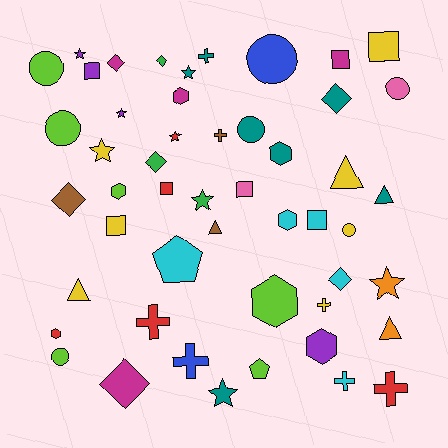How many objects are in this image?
There are 50 objects.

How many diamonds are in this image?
There are 7 diamonds.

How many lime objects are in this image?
There are 6 lime objects.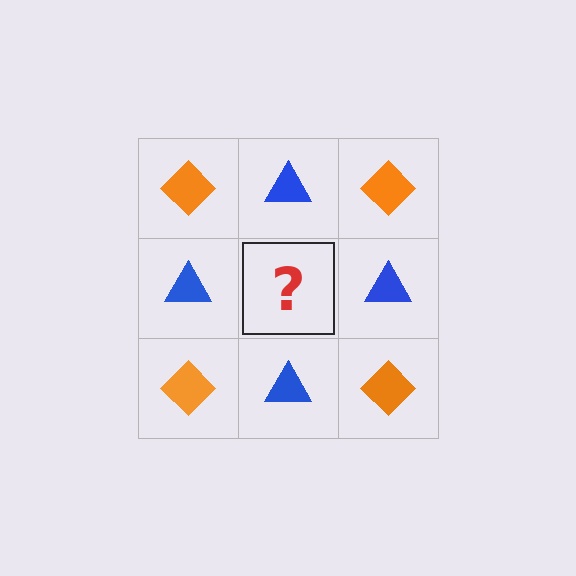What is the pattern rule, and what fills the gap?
The rule is that it alternates orange diamond and blue triangle in a checkerboard pattern. The gap should be filled with an orange diamond.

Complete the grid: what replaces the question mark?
The question mark should be replaced with an orange diamond.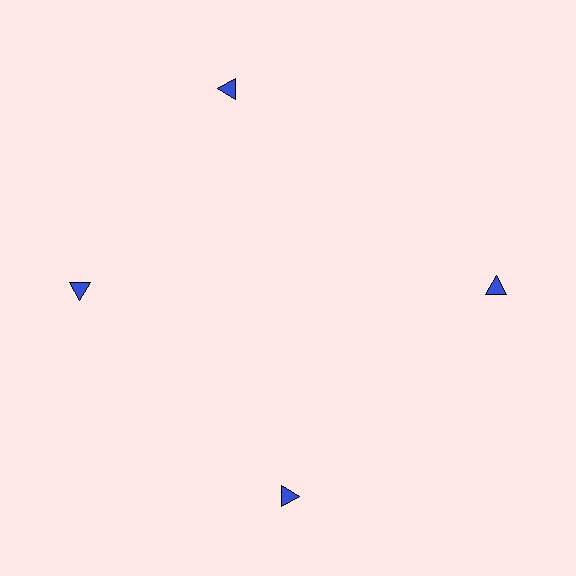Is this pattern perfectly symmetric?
No. The 4 blue triangles are arranged in a ring, but one element near the 12 o'clock position is rotated out of alignment along the ring, breaking the 4-fold rotational symmetry.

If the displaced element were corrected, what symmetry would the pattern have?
It would have 4-fold rotational symmetry — the pattern would map onto itself every 90 degrees.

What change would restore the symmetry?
The symmetry would be restored by rotating it back into even spacing with its neighbors so that all 4 triangles sit at equal angles and equal distance from the center.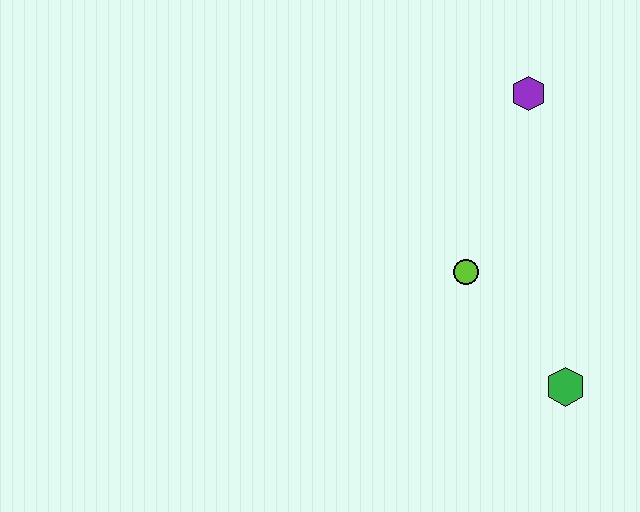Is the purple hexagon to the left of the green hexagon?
Yes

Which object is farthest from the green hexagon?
The purple hexagon is farthest from the green hexagon.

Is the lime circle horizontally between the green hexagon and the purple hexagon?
No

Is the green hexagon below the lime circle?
Yes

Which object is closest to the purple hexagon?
The lime circle is closest to the purple hexagon.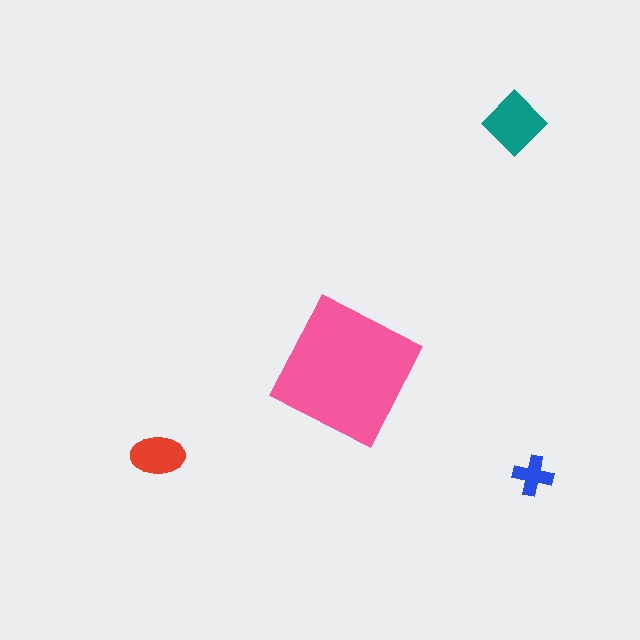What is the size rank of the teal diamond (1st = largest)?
2nd.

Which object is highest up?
The teal diamond is topmost.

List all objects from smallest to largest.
The blue cross, the red ellipse, the teal diamond, the pink square.